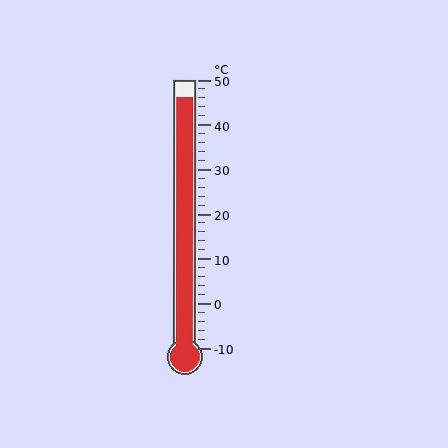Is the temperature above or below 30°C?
The temperature is above 30°C.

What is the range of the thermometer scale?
The thermometer scale ranges from -10°C to 50°C.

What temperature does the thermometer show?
The thermometer shows approximately 46°C.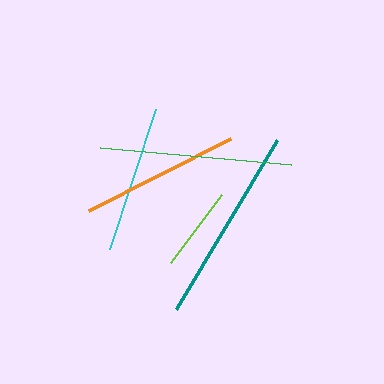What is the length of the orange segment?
The orange segment is approximately 159 pixels long.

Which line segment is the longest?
The teal line is the longest at approximately 197 pixels.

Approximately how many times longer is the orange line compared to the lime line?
The orange line is approximately 1.9 times the length of the lime line.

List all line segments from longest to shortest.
From longest to shortest: teal, green, orange, cyan, lime.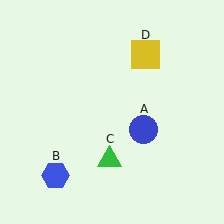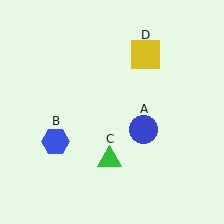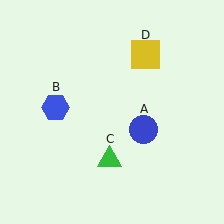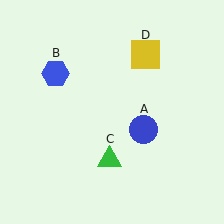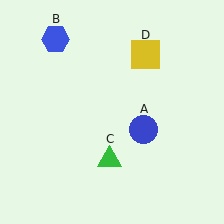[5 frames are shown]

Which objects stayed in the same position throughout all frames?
Blue circle (object A) and green triangle (object C) and yellow square (object D) remained stationary.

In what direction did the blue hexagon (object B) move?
The blue hexagon (object B) moved up.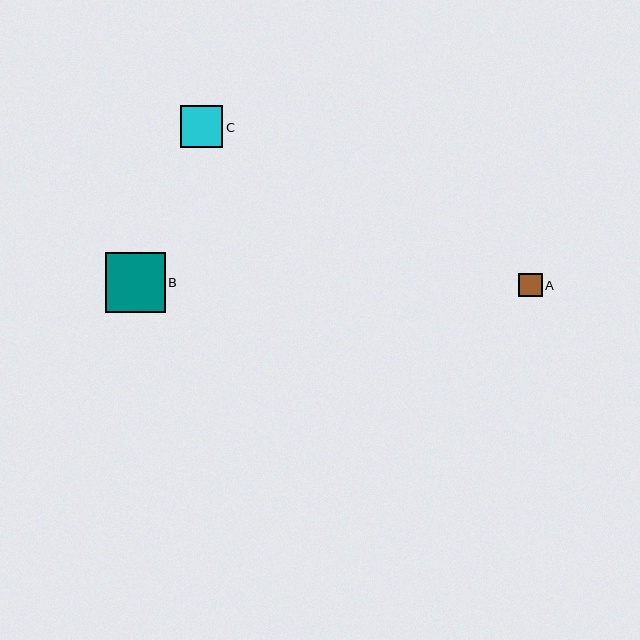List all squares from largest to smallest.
From largest to smallest: B, C, A.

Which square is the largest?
Square B is the largest with a size of approximately 60 pixels.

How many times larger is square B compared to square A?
Square B is approximately 2.6 times the size of square A.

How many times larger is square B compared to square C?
Square B is approximately 1.4 times the size of square C.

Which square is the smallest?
Square A is the smallest with a size of approximately 23 pixels.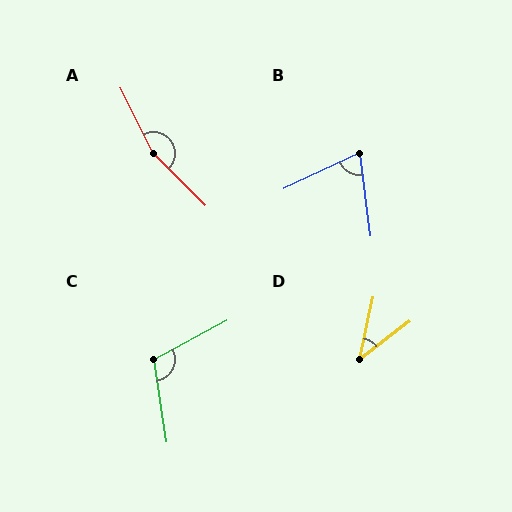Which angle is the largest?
A, at approximately 162 degrees.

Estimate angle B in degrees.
Approximately 72 degrees.